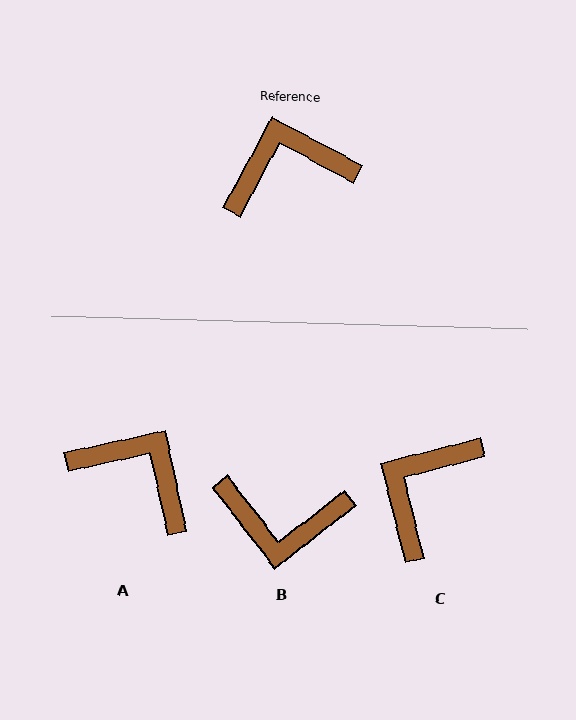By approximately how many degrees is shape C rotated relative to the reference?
Approximately 42 degrees counter-clockwise.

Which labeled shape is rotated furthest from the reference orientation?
B, about 156 degrees away.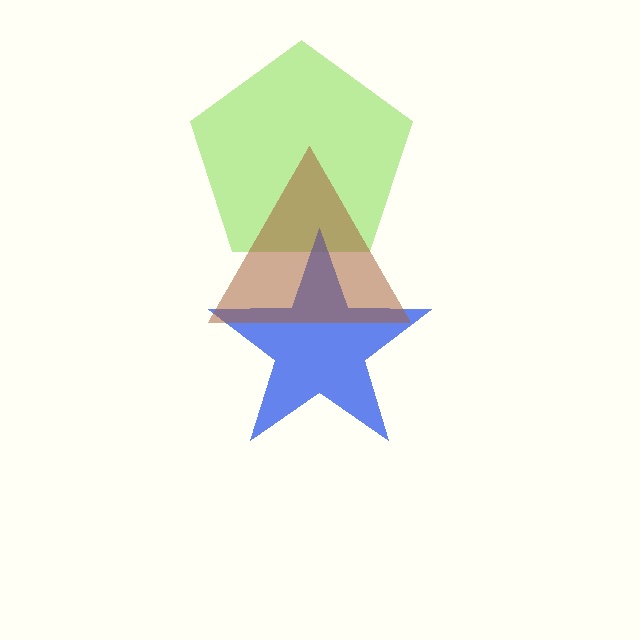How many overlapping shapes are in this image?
There are 3 overlapping shapes in the image.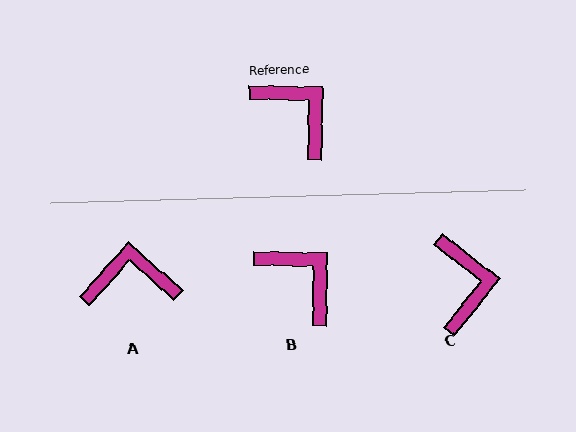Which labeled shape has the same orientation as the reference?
B.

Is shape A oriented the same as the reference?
No, it is off by about 49 degrees.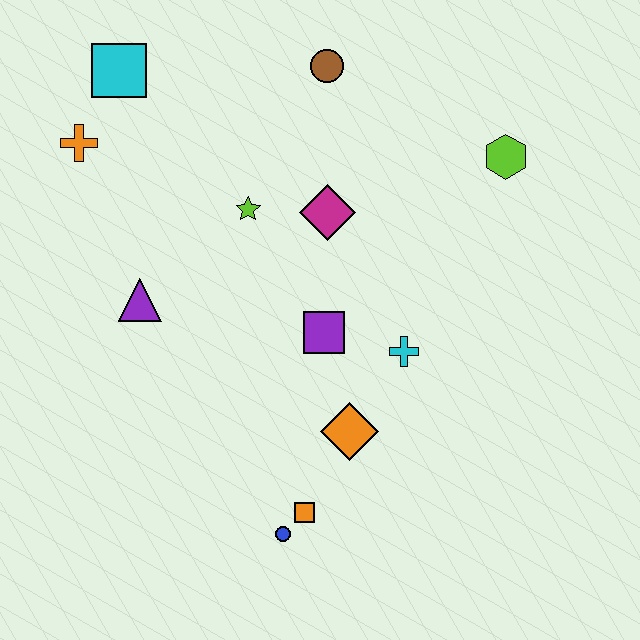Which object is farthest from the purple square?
The cyan square is farthest from the purple square.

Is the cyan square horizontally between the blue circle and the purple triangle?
No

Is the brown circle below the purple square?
No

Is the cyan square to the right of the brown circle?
No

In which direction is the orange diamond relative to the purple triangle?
The orange diamond is to the right of the purple triangle.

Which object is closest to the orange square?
The blue circle is closest to the orange square.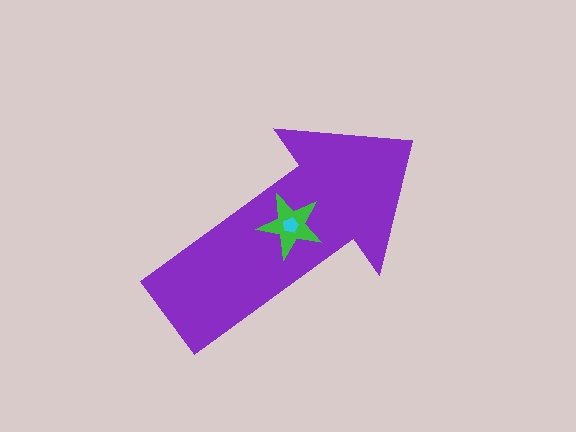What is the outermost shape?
The purple arrow.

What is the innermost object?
The cyan pentagon.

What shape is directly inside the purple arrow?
The green star.